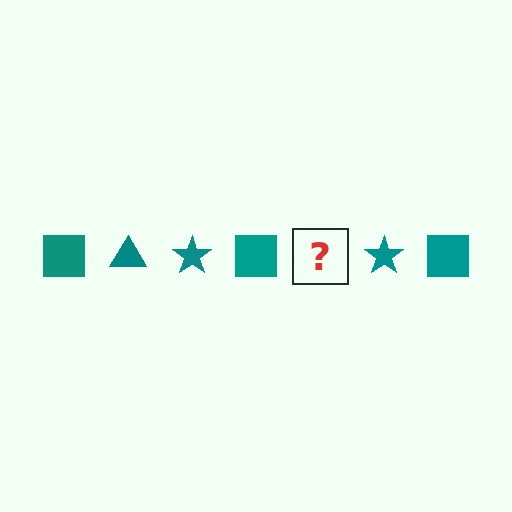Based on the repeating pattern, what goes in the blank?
The blank should be a teal triangle.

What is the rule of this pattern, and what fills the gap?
The rule is that the pattern cycles through square, triangle, star shapes in teal. The gap should be filled with a teal triangle.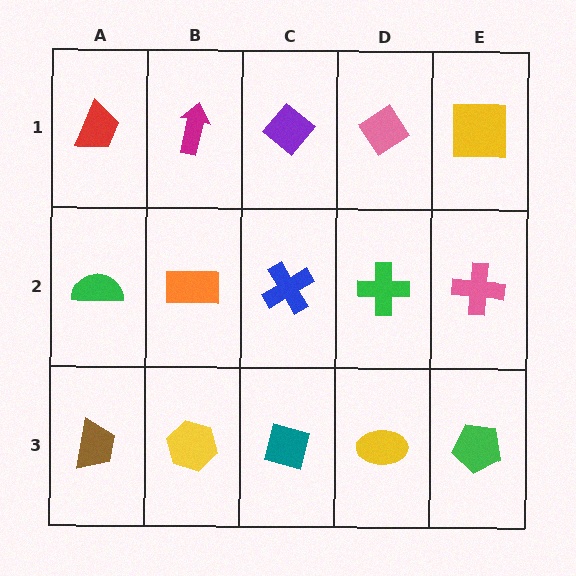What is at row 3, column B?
A yellow hexagon.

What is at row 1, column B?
A magenta arrow.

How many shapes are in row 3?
5 shapes.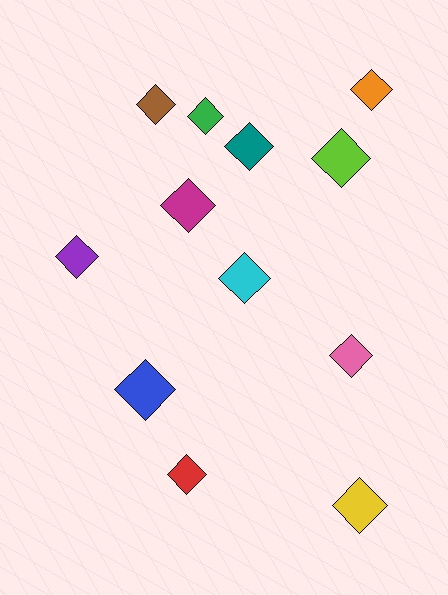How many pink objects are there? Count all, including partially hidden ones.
There is 1 pink object.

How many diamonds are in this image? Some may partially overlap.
There are 12 diamonds.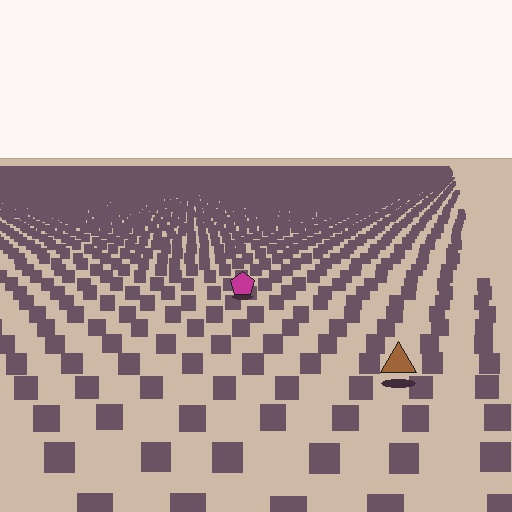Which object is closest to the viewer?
The brown triangle is closest. The texture marks near it are larger and more spread out.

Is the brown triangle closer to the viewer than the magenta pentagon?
Yes. The brown triangle is closer — you can tell from the texture gradient: the ground texture is coarser near it.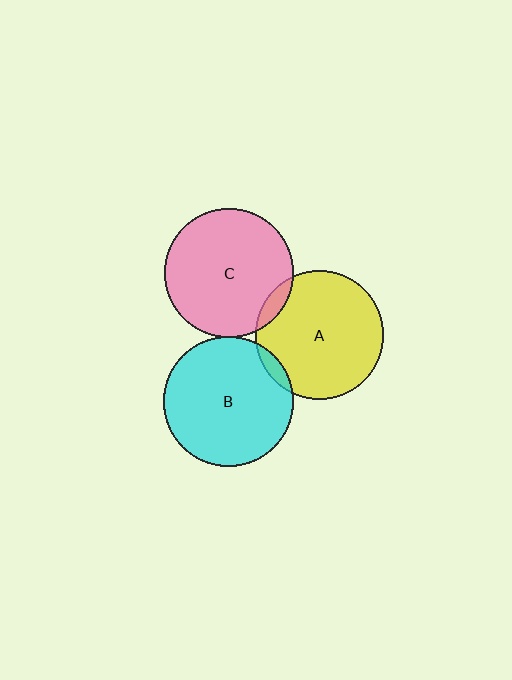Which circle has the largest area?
Circle B (cyan).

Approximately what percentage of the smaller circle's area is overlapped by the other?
Approximately 5%.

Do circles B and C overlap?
Yes.